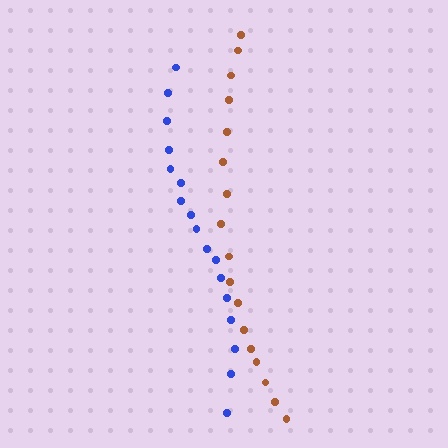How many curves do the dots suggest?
There are 2 distinct paths.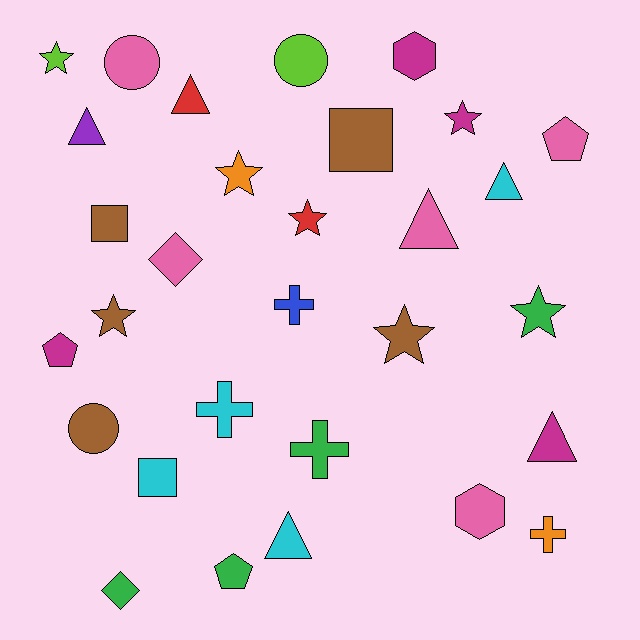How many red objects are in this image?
There are 2 red objects.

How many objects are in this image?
There are 30 objects.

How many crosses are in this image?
There are 4 crosses.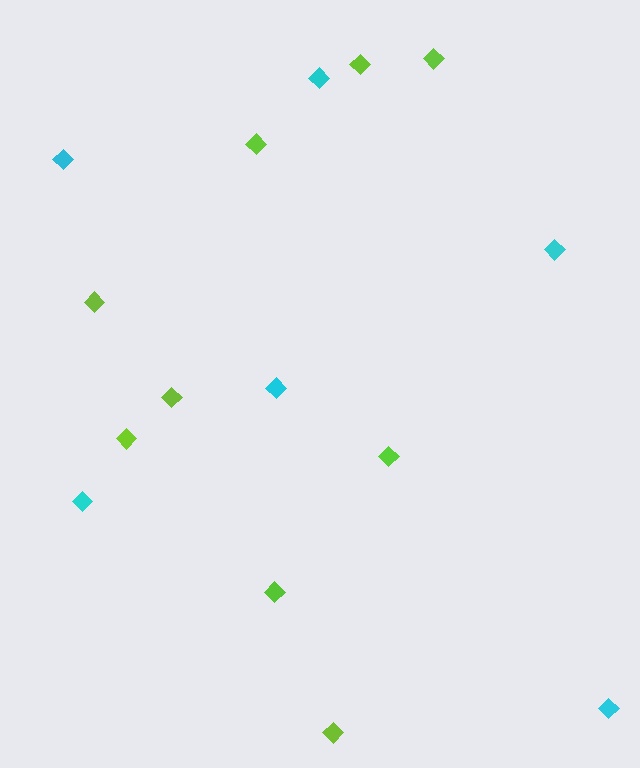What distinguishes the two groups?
There are 2 groups: one group of lime diamonds (9) and one group of cyan diamonds (6).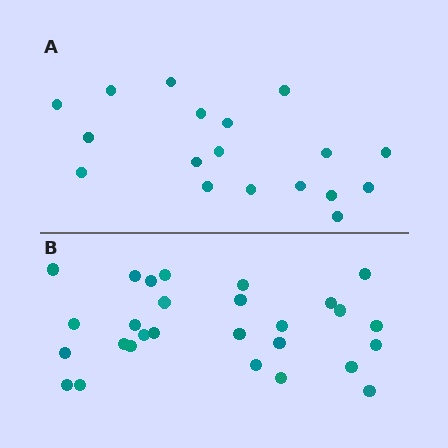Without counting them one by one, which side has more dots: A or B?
Region B (the bottom region) has more dots.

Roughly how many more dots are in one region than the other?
Region B has roughly 10 or so more dots than region A.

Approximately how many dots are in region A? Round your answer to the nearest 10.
About 20 dots. (The exact count is 18, which rounds to 20.)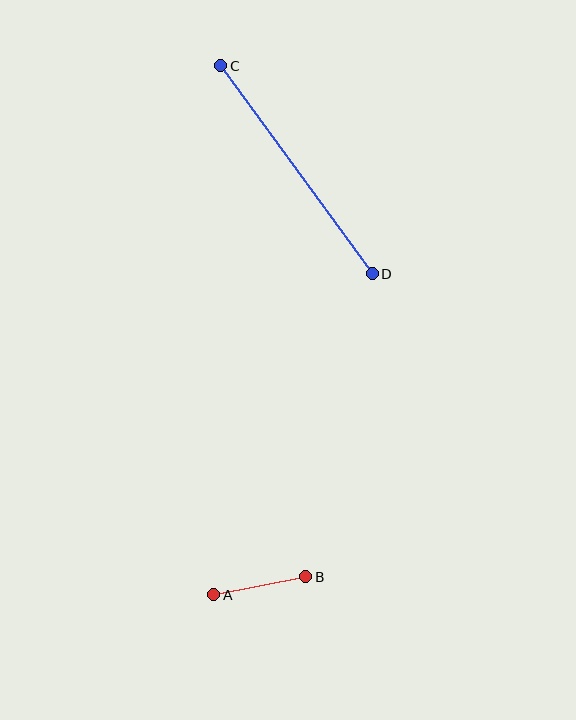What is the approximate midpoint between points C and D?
The midpoint is at approximately (296, 170) pixels.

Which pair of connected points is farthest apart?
Points C and D are farthest apart.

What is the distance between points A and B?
The distance is approximately 94 pixels.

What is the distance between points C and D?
The distance is approximately 257 pixels.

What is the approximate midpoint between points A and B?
The midpoint is at approximately (260, 586) pixels.